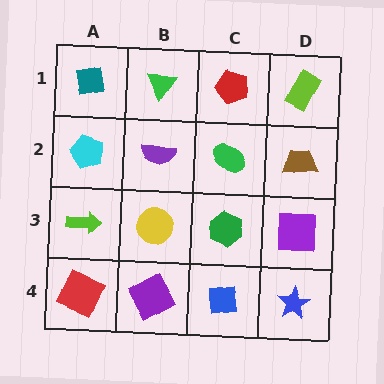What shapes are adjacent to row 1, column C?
A green ellipse (row 2, column C), a green triangle (row 1, column B), a lime rectangle (row 1, column D).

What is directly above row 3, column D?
A brown trapezoid.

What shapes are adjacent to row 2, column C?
A red pentagon (row 1, column C), a green hexagon (row 3, column C), a purple semicircle (row 2, column B), a brown trapezoid (row 2, column D).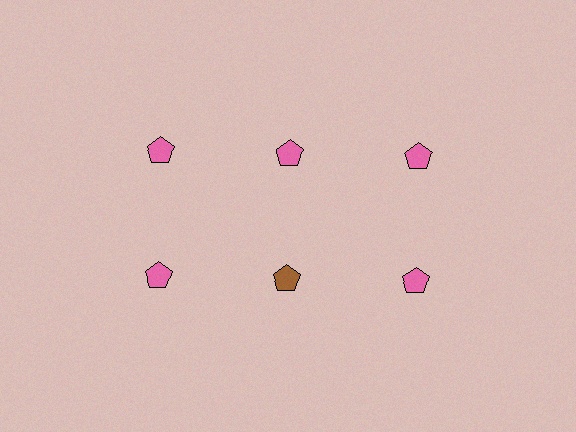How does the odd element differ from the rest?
It has a different color: brown instead of pink.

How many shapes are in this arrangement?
There are 6 shapes arranged in a grid pattern.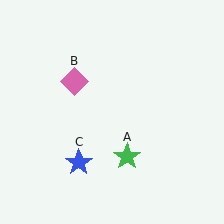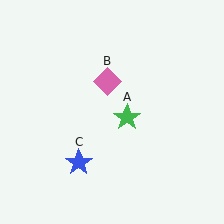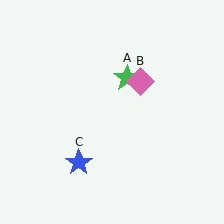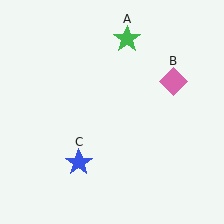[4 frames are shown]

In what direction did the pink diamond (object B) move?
The pink diamond (object B) moved right.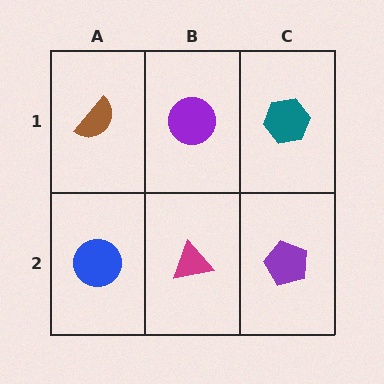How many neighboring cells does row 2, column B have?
3.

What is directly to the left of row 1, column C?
A purple circle.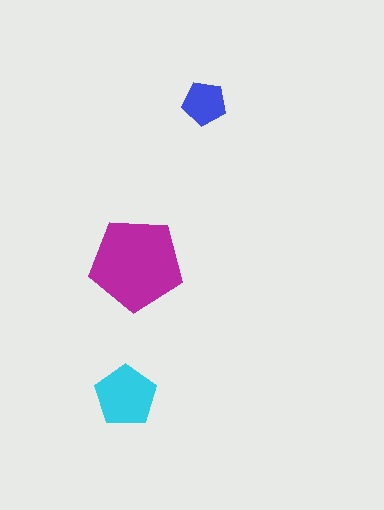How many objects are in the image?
There are 3 objects in the image.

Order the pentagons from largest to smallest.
the magenta one, the cyan one, the blue one.